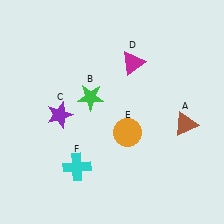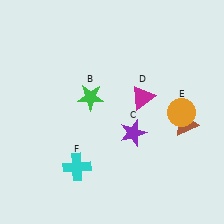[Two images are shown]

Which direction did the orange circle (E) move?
The orange circle (E) moved right.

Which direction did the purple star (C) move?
The purple star (C) moved right.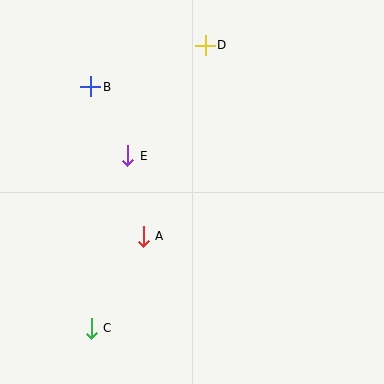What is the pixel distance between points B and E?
The distance between B and E is 78 pixels.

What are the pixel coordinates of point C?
Point C is at (91, 328).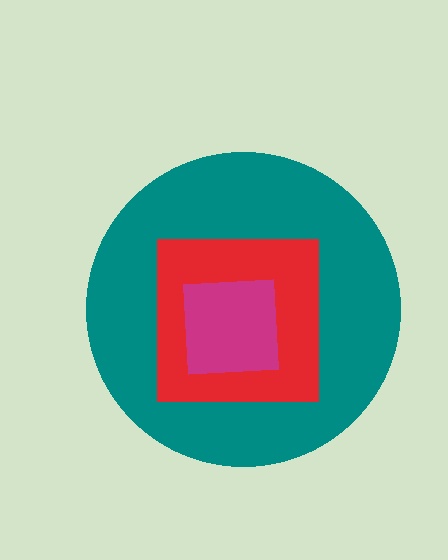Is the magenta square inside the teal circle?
Yes.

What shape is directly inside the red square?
The magenta square.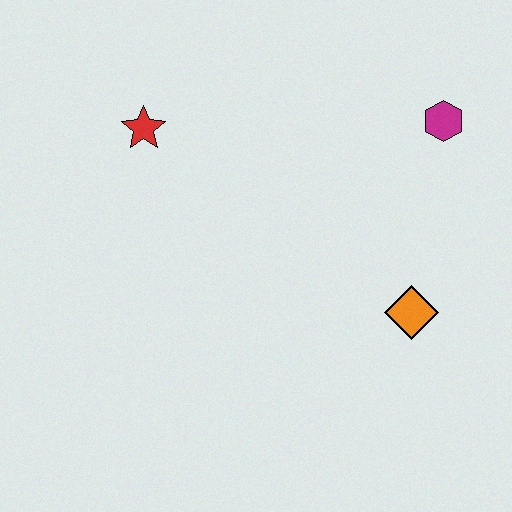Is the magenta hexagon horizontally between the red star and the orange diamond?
No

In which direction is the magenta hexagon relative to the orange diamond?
The magenta hexagon is above the orange diamond.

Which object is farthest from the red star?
The orange diamond is farthest from the red star.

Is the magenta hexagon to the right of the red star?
Yes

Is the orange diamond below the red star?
Yes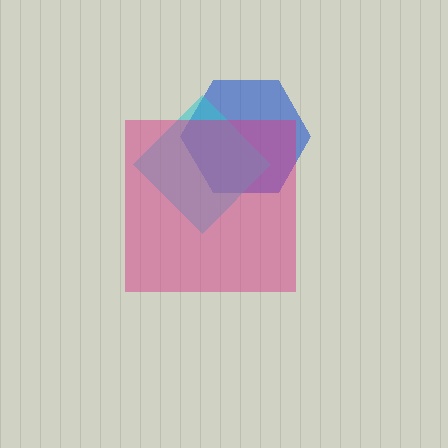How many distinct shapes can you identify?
There are 3 distinct shapes: a blue hexagon, a cyan diamond, a magenta square.